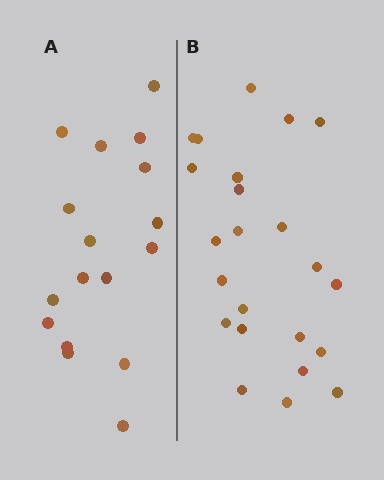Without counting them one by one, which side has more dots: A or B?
Region B (the right region) has more dots.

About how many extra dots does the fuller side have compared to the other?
Region B has about 6 more dots than region A.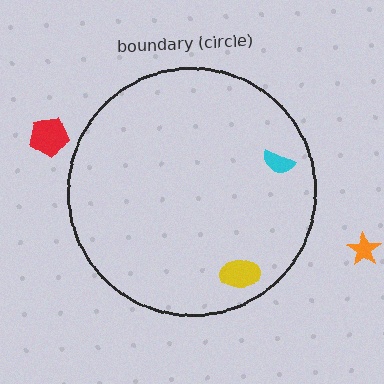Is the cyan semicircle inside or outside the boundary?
Inside.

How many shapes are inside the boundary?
2 inside, 2 outside.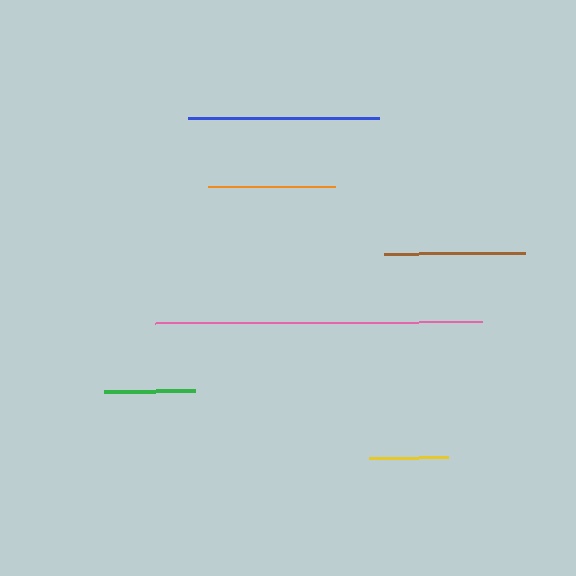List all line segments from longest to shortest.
From longest to shortest: pink, blue, brown, orange, green, yellow.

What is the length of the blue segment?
The blue segment is approximately 191 pixels long.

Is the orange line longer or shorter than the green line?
The orange line is longer than the green line.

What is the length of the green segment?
The green segment is approximately 91 pixels long.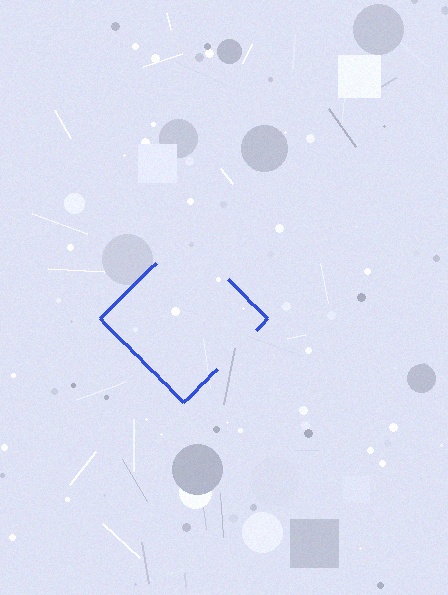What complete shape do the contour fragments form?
The contour fragments form a diamond.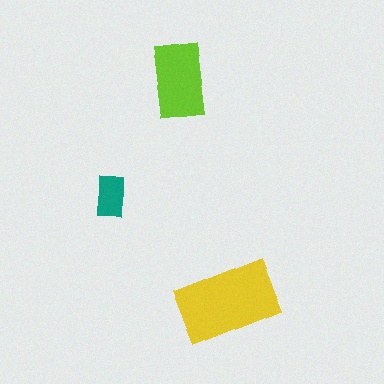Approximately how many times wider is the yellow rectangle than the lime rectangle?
About 1.5 times wider.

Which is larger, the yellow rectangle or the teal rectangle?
The yellow one.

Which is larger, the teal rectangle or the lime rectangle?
The lime one.